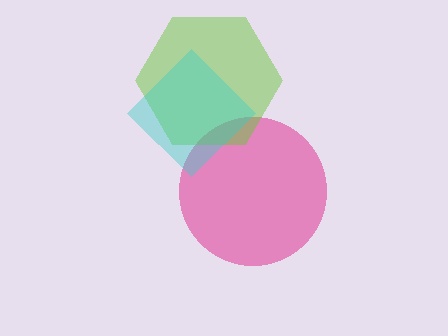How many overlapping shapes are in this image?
There are 3 overlapping shapes in the image.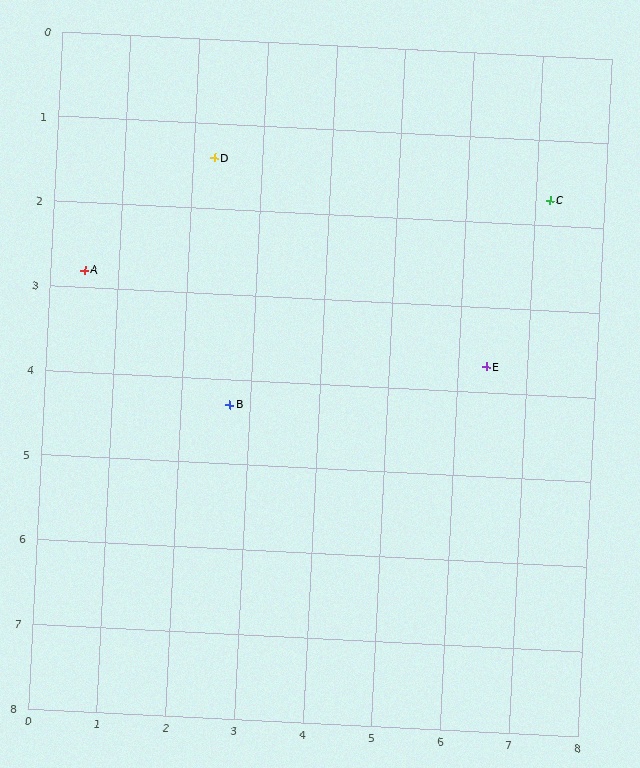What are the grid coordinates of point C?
Point C is at approximately (7.2, 1.7).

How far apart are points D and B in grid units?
Points D and B are about 2.9 grid units apart.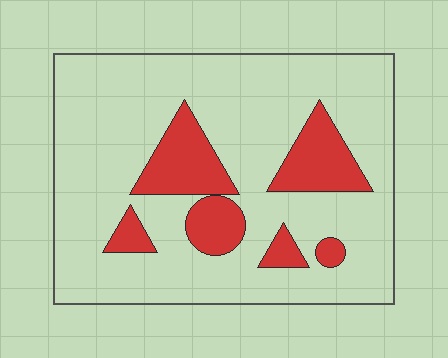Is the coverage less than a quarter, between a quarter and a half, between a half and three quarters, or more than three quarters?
Less than a quarter.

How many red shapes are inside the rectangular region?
6.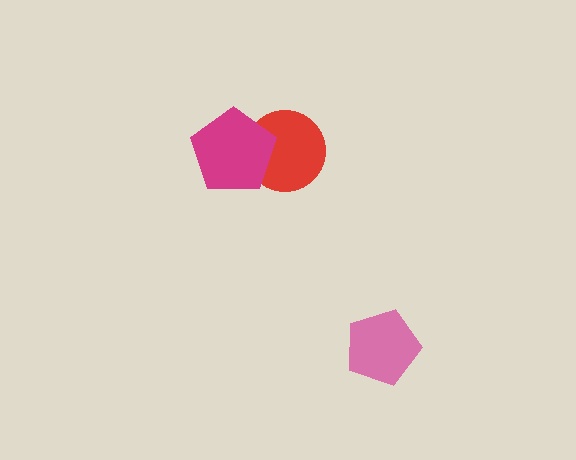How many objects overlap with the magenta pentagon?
1 object overlaps with the magenta pentagon.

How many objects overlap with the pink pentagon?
0 objects overlap with the pink pentagon.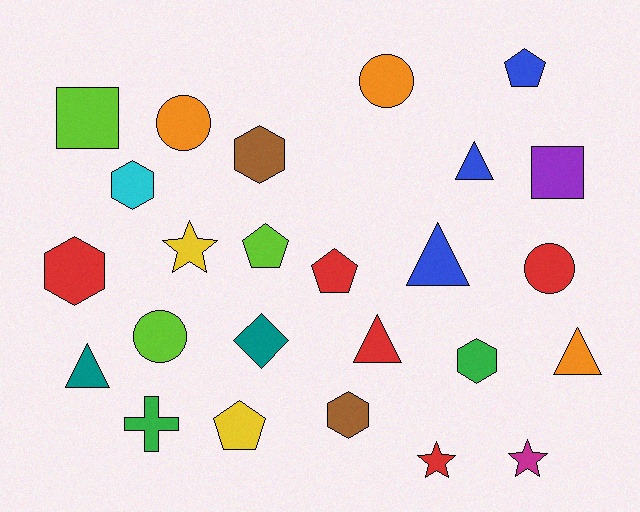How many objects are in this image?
There are 25 objects.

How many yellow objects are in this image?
There are 2 yellow objects.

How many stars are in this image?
There are 3 stars.